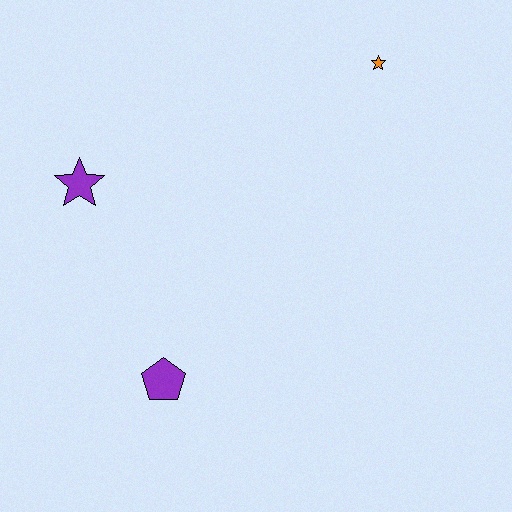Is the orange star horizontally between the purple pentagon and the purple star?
No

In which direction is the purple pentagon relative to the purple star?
The purple pentagon is below the purple star.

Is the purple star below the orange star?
Yes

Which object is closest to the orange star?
The purple star is closest to the orange star.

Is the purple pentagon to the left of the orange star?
Yes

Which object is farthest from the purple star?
The orange star is farthest from the purple star.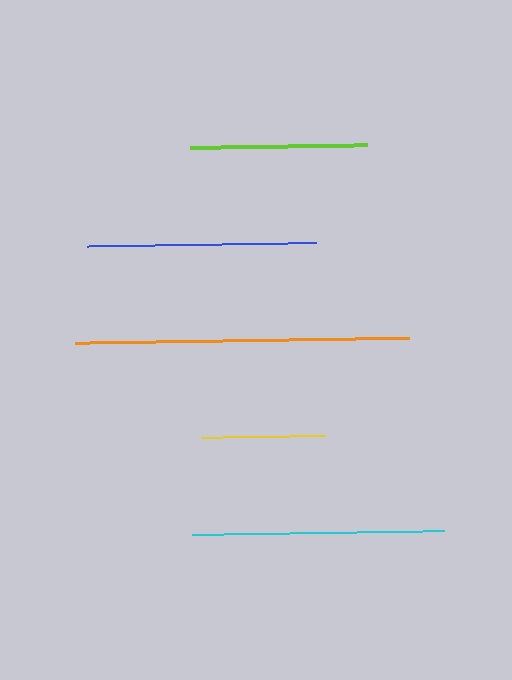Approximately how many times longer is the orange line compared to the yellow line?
The orange line is approximately 2.7 times the length of the yellow line.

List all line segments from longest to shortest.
From longest to shortest: orange, cyan, blue, lime, yellow.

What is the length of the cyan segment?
The cyan segment is approximately 252 pixels long.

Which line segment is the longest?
The orange line is the longest at approximately 334 pixels.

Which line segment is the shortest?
The yellow line is the shortest at approximately 124 pixels.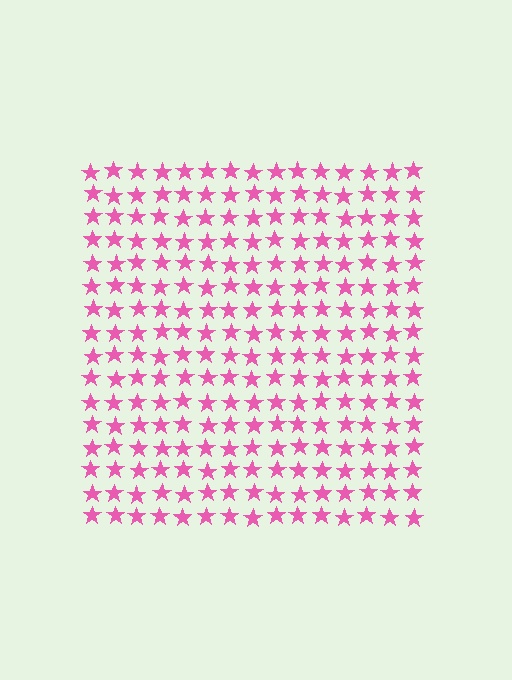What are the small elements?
The small elements are stars.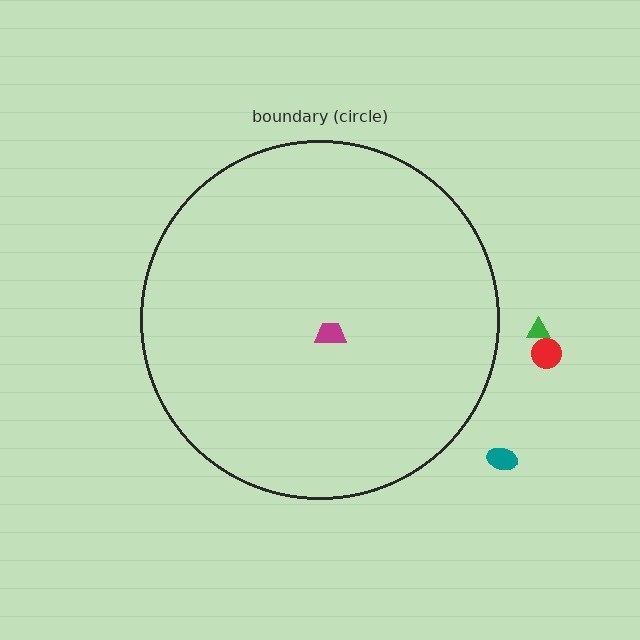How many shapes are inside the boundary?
1 inside, 3 outside.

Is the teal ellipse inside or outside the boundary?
Outside.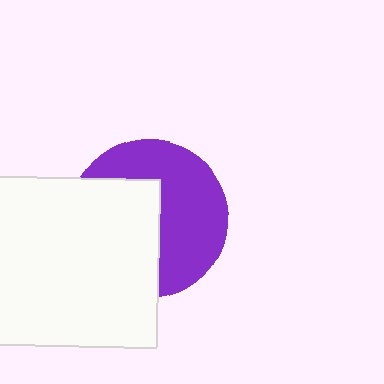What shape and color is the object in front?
The object in front is a white rectangle.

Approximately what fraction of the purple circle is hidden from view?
Roughly 48% of the purple circle is hidden behind the white rectangle.